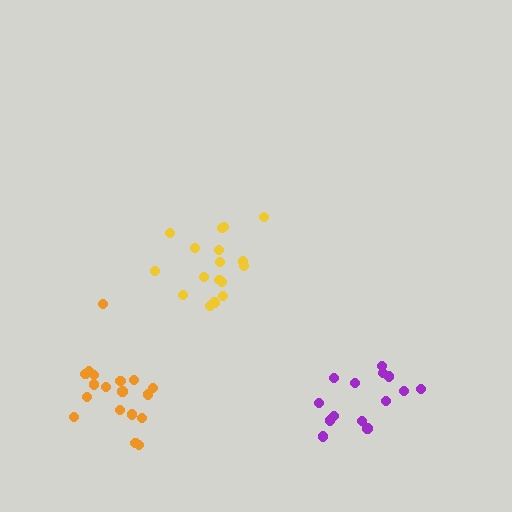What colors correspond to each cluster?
The clusters are colored: orange, yellow, purple.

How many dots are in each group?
Group 1: 18 dots, Group 2: 17 dots, Group 3: 14 dots (49 total).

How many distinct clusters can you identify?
There are 3 distinct clusters.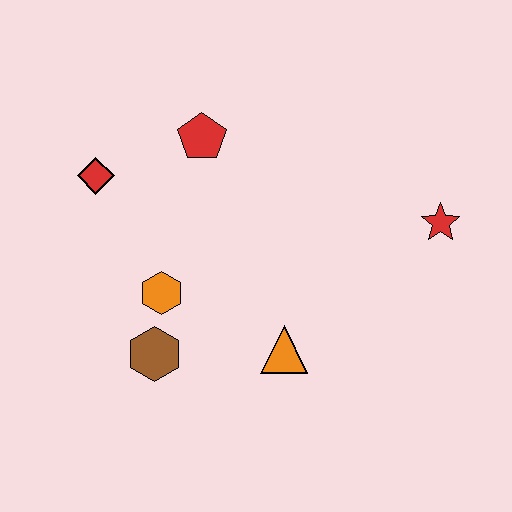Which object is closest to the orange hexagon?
The brown hexagon is closest to the orange hexagon.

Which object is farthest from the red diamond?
The red star is farthest from the red diamond.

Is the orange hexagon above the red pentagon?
No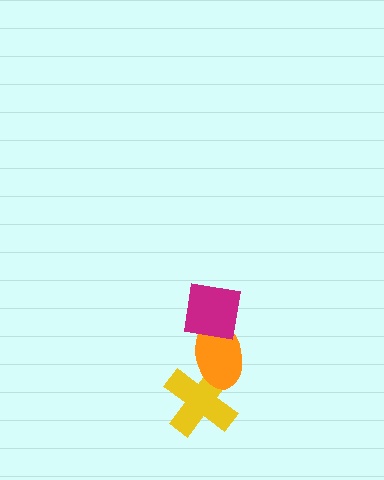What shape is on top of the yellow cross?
The orange ellipse is on top of the yellow cross.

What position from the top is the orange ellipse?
The orange ellipse is 2nd from the top.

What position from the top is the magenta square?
The magenta square is 1st from the top.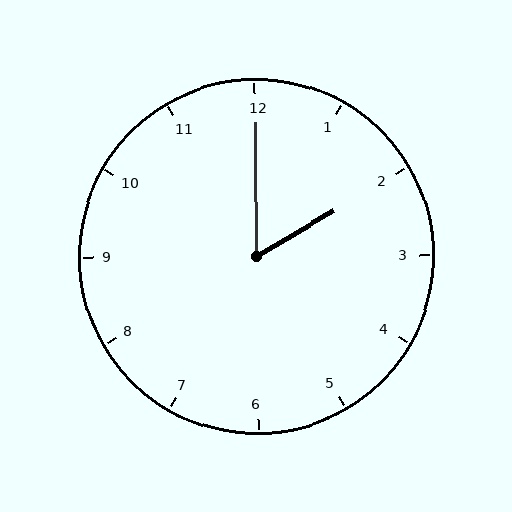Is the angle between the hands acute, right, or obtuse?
It is acute.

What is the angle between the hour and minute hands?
Approximately 60 degrees.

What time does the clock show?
2:00.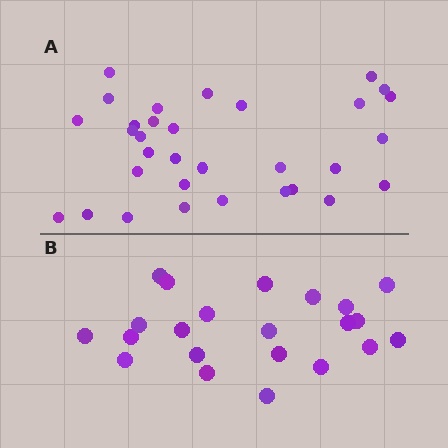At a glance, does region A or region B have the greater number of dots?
Region A (the top region) has more dots.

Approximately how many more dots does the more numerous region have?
Region A has roughly 10 or so more dots than region B.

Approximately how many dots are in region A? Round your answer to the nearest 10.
About 30 dots. (The exact count is 32, which rounds to 30.)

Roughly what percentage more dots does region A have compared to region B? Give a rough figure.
About 45% more.